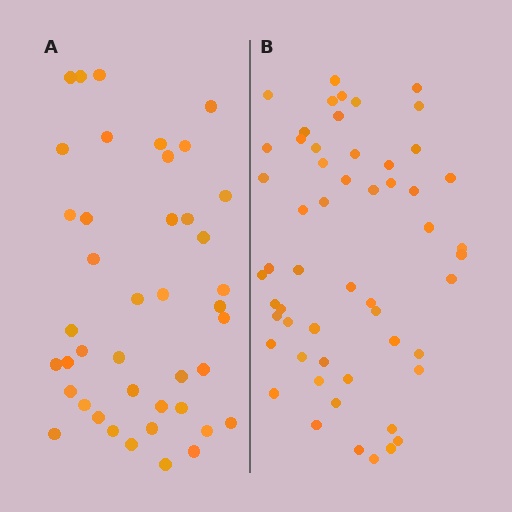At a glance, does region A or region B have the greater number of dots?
Region B (the right region) has more dots.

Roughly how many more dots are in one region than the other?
Region B has approximately 15 more dots than region A.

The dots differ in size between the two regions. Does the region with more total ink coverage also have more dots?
No. Region A has more total ink coverage because its dots are larger, but region B actually contains more individual dots. Total area can be misleading — the number of items is what matters here.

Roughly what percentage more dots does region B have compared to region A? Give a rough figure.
About 30% more.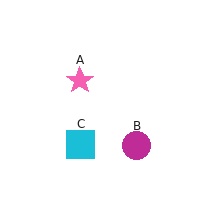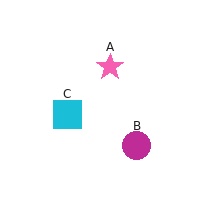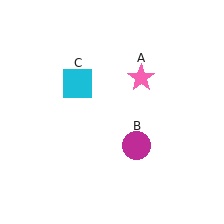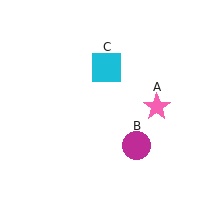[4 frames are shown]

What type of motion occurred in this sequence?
The pink star (object A), cyan square (object C) rotated clockwise around the center of the scene.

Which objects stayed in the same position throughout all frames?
Magenta circle (object B) remained stationary.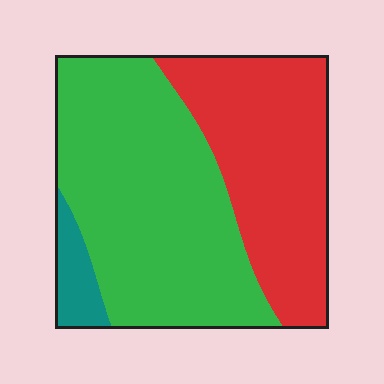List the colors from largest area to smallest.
From largest to smallest: green, red, teal.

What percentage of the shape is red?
Red covers 39% of the shape.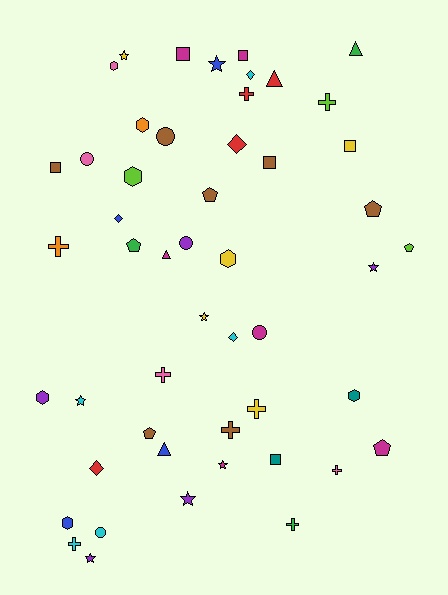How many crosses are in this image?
There are 9 crosses.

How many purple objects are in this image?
There are 5 purple objects.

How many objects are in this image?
There are 50 objects.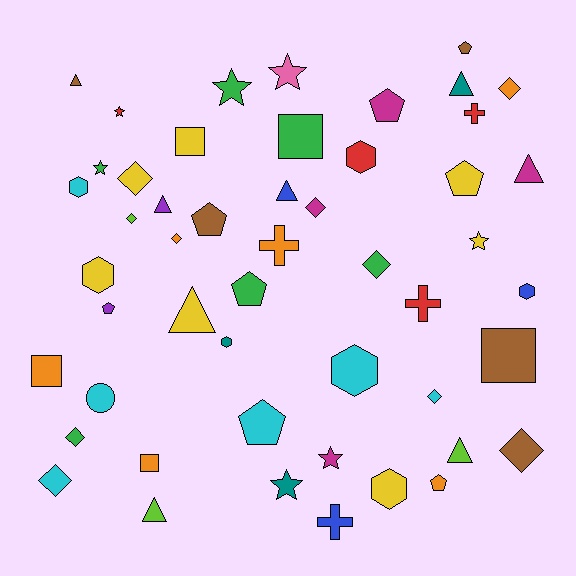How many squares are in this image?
There are 5 squares.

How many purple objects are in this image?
There are 2 purple objects.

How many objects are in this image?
There are 50 objects.